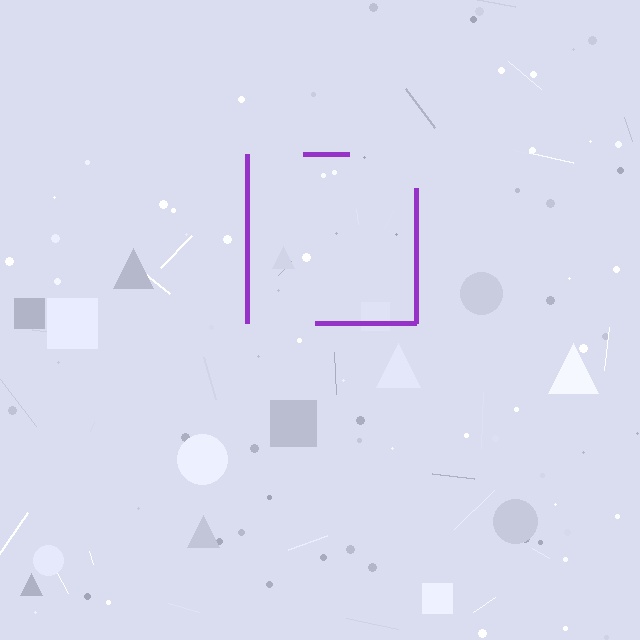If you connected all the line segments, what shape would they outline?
They would outline a square.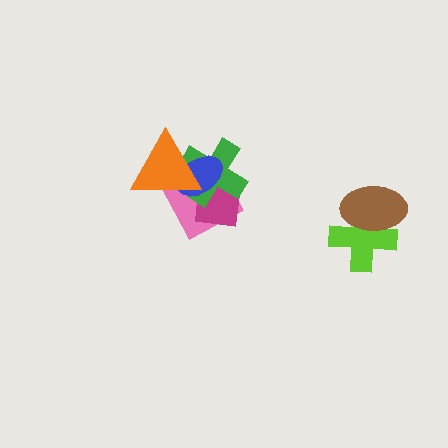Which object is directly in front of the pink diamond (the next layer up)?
The magenta square is directly in front of the pink diamond.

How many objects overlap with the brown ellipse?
1 object overlaps with the brown ellipse.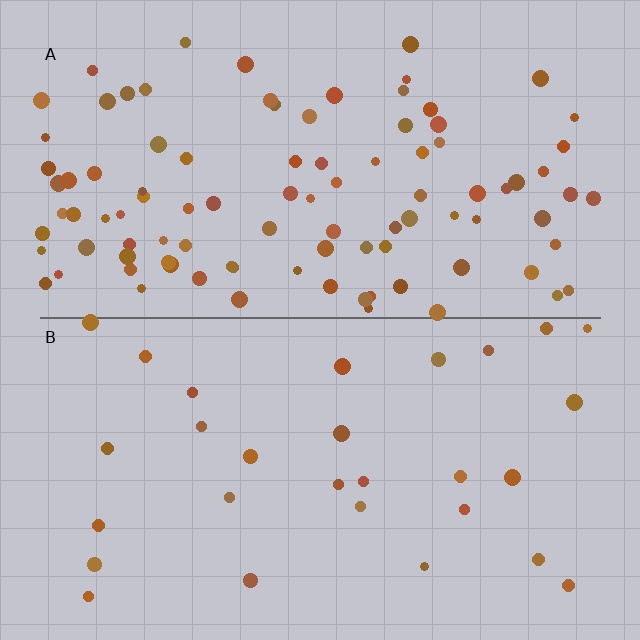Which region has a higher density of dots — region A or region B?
A (the top).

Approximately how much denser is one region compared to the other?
Approximately 3.4× — region A over region B.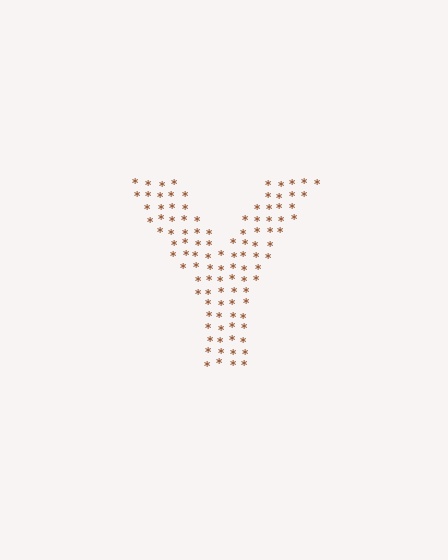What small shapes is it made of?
It is made of small asterisks.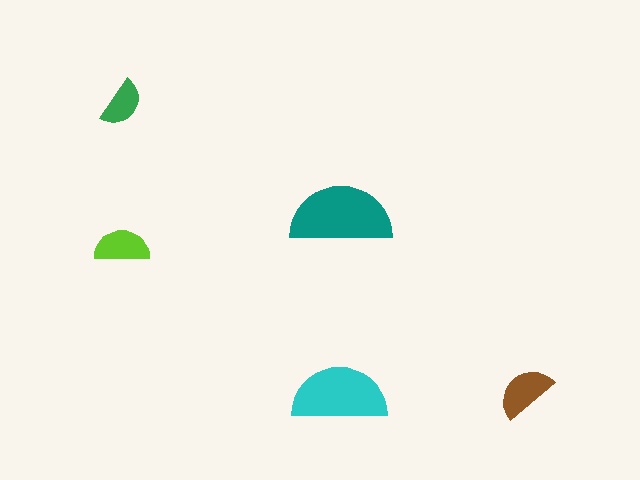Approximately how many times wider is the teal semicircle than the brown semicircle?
About 1.5 times wider.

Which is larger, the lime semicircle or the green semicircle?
The lime one.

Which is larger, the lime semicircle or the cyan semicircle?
The cyan one.